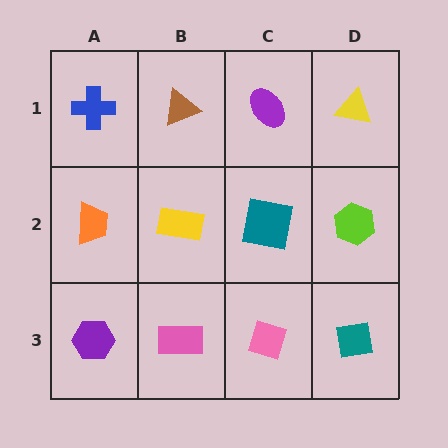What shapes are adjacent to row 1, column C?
A teal square (row 2, column C), a brown triangle (row 1, column B), a yellow triangle (row 1, column D).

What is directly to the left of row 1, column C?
A brown triangle.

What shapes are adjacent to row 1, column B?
A yellow rectangle (row 2, column B), a blue cross (row 1, column A), a purple ellipse (row 1, column C).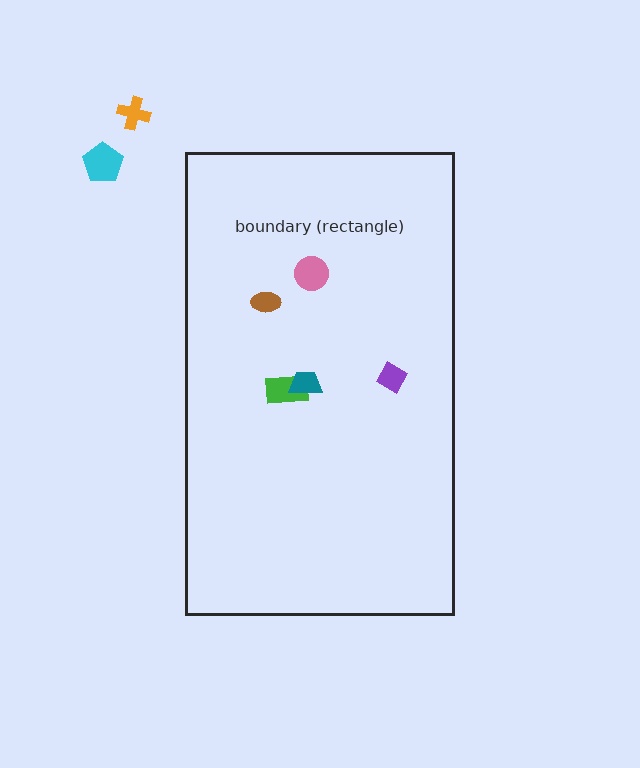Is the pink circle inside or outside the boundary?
Inside.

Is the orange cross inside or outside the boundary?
Outside.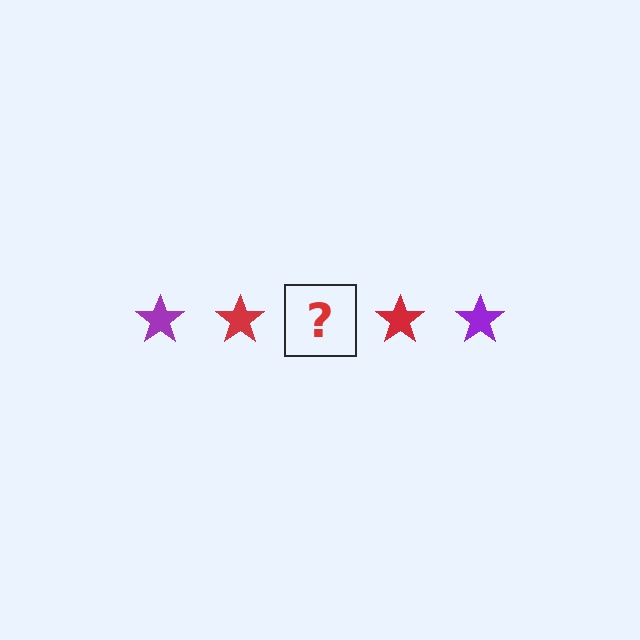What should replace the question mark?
The question mark should be replaced with a purple star.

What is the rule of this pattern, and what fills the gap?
The rule is that the pattern cycles through purple, red stars. The gap should be filled with a purple star.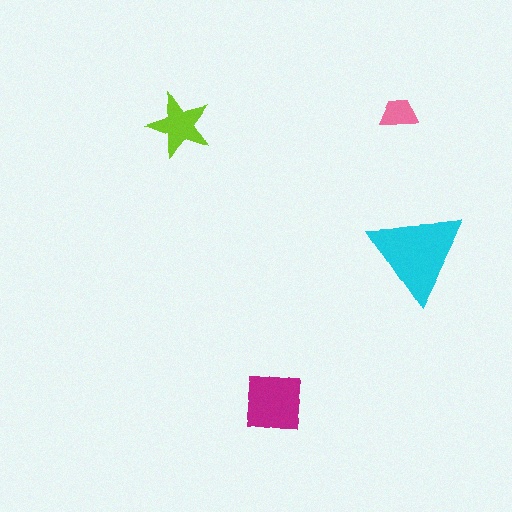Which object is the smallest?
The pink trapezoid.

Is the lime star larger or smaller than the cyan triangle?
Smaller.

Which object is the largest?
The cyan triangle.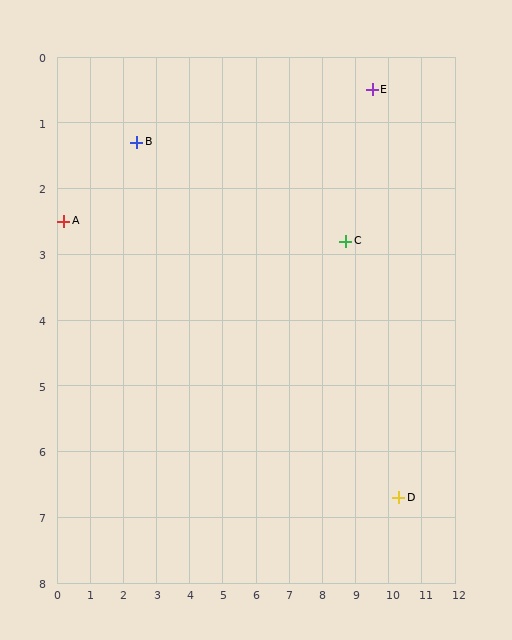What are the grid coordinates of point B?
Point B is at approximately (2.4, 1.3).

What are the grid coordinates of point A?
Point A is at approximately (0.2, 2.5).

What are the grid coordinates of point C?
Point C is at approximately (8.7, 2.8).